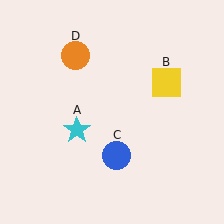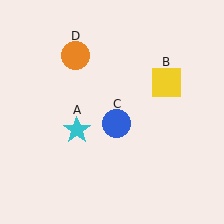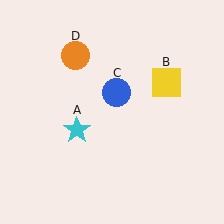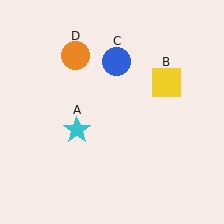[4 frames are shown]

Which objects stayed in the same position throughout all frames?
Cyan star (object A) and yellow square (object B) and orange circle (object D) remained stationary.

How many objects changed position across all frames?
1 object changed position: blue circle (object C).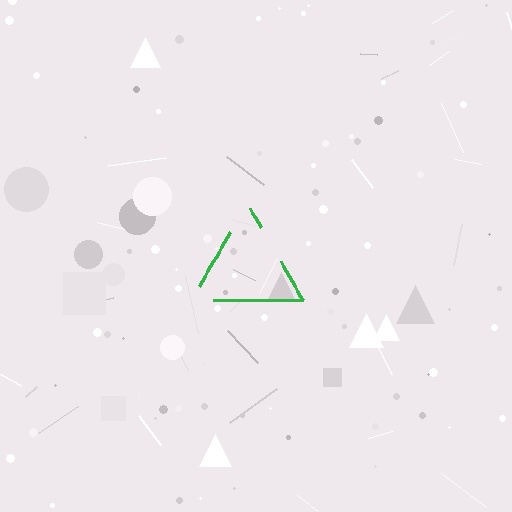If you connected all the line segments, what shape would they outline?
They would outline a triangle.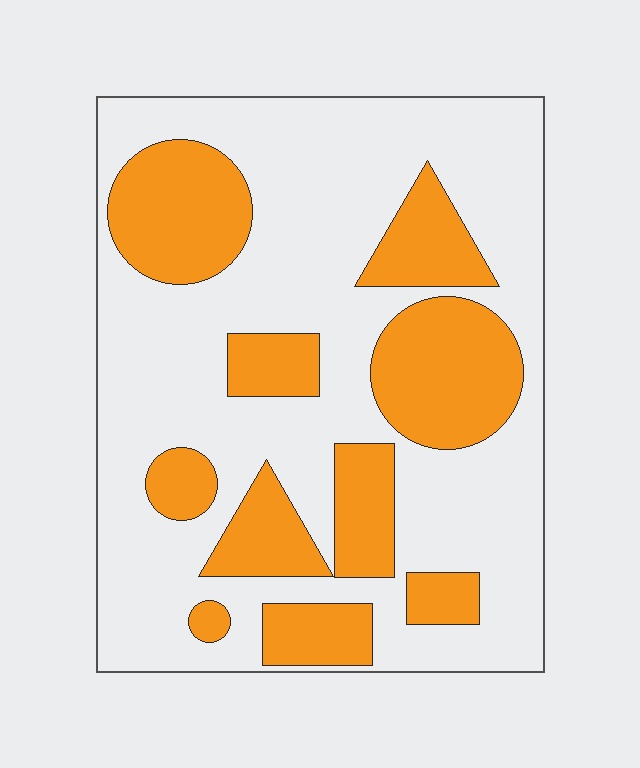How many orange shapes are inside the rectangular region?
10.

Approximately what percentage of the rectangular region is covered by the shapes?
Approximately 30%.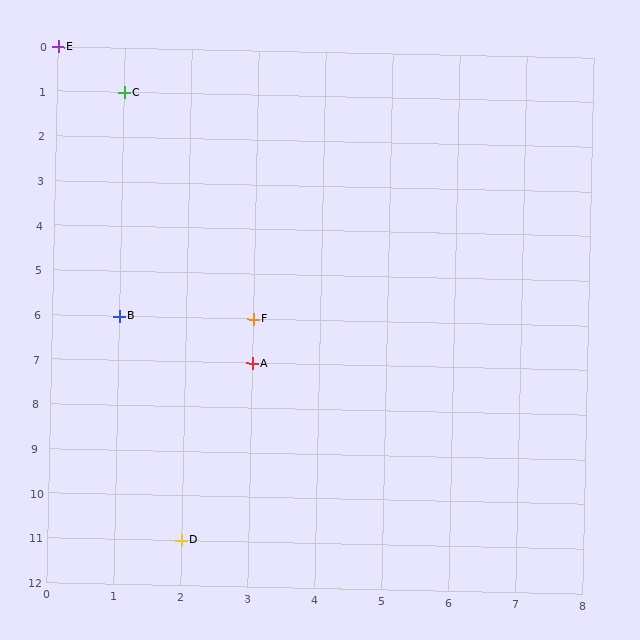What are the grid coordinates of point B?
Point B is at grid coordinates (1, 6).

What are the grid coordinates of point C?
Point C is at grid coordinates (1, 1).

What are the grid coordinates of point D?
Point D is at grid coordinates (2, 11).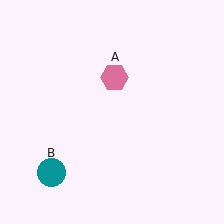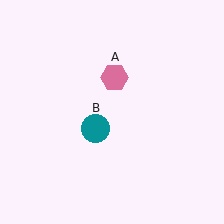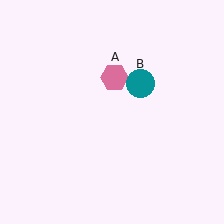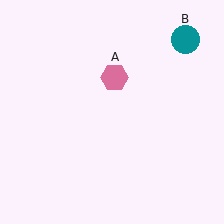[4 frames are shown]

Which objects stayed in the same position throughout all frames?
Pink hexagon (object A) remained stationary.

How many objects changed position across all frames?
1 object changed position: teal circle (object B).